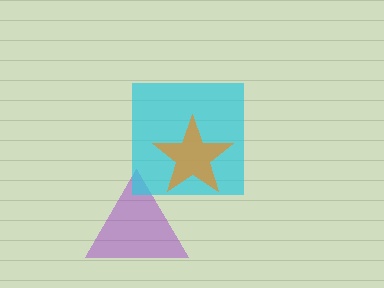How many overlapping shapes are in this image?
There are 3 overlapping shapes in the image.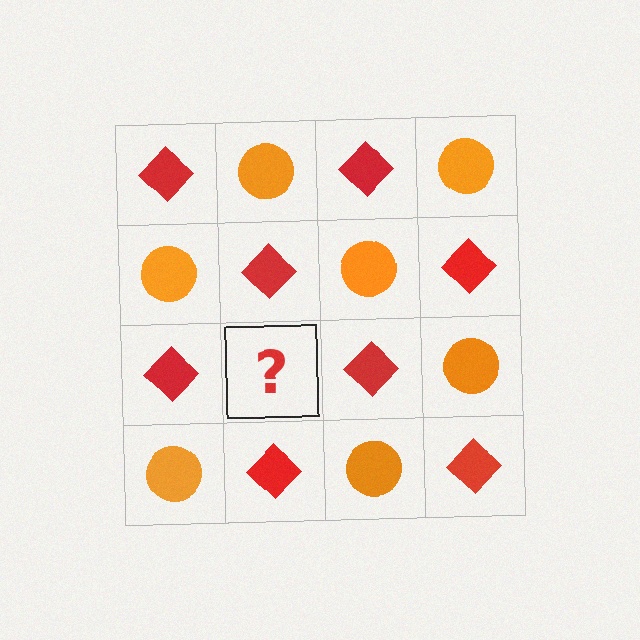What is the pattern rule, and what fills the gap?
The rule is that it alternates red diamond and orange circle in a checkerboard pattern. The gap should be filled with an orange circle.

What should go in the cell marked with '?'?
The missing cell should contain an orange circle.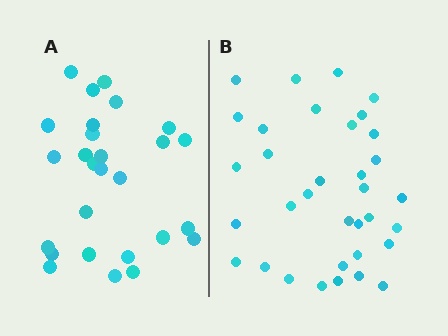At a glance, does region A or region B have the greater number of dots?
Region B (the right region) has more dots.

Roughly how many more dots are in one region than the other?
Region B has roughly 8 or so more dots than region A.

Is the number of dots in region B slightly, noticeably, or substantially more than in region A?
Region B has noticeably more, but not dramatically so. The ratio is roughly 1.3 to 1.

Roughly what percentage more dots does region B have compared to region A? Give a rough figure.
About 25% more.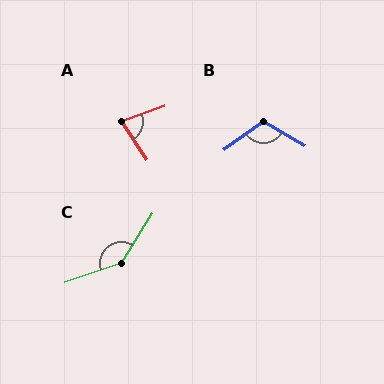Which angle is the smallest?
A, at approximately 76 degrees.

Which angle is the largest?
C, at approximately 141 degrees.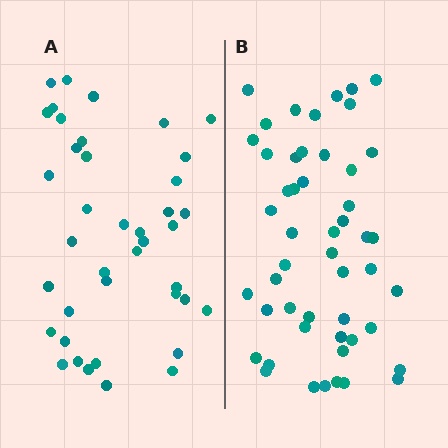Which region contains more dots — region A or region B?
Region B (the right region) has more dots.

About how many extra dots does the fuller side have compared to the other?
Region B has roughly 10 or so more dots than region A.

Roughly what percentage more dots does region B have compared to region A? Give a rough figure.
About 25% more.